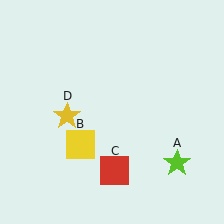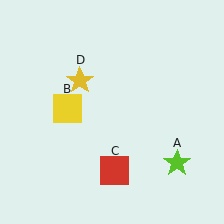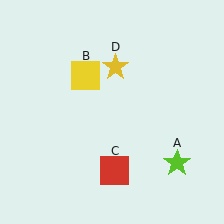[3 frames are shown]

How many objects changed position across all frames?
2 objects changed position: yellow square (object B), yellow star (object D).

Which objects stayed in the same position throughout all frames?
Lime star (object A) and red square (object C) remained stationary.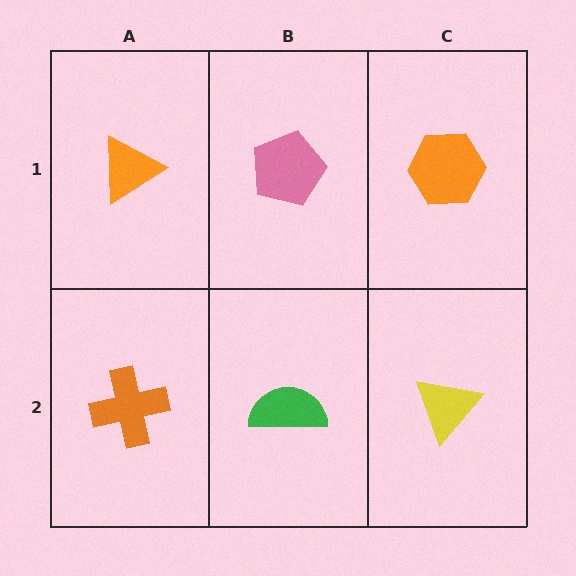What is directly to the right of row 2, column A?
A green semicircle.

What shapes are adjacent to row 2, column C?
An orange hexagon (row 1, column C), a green semicircle (row 2, column B).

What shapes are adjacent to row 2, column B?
A pink pentagon (row 1, column B), an orange cross (row 2, column A), a yellow triangle (row 2, column C).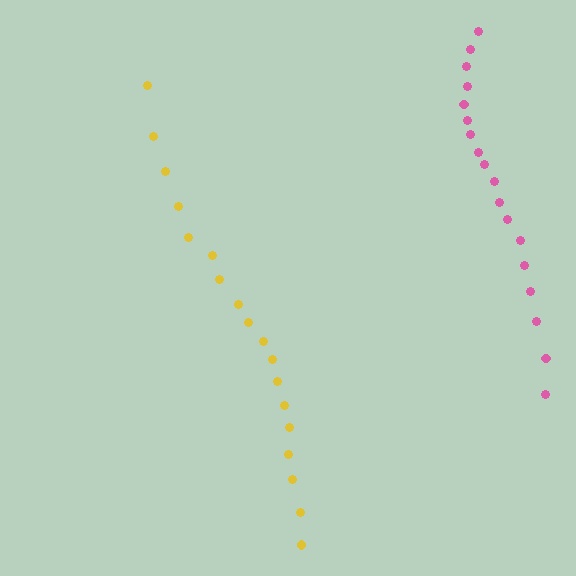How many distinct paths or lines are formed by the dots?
There are 2 distinct paths.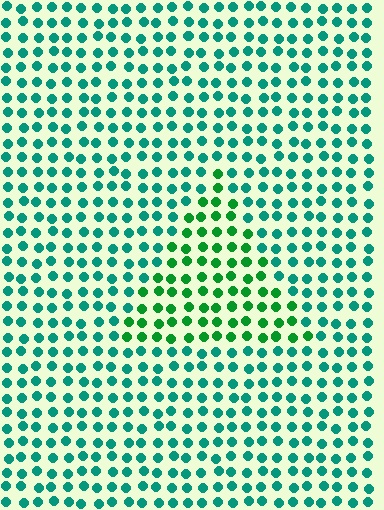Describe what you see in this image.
The image is filled with small teal elements in a uniform arrangement. A triangle-shaped region is visible where the elements are tinted to a slightly different hue, forming a subtle color boundary.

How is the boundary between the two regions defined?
The boundary is defined purely by a slight shift in hue (about 35 degrees). Spacing, size, and orientation are identical on both sides.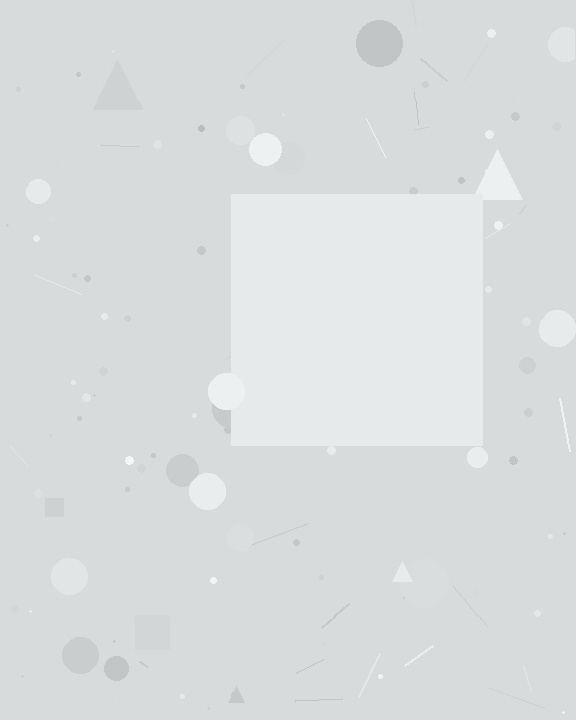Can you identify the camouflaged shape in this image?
The camouflaged shape is a square.